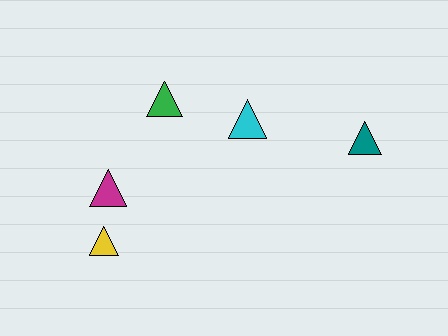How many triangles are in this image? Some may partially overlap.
There are 5 triangles.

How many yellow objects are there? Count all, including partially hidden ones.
There is 1 yellow object.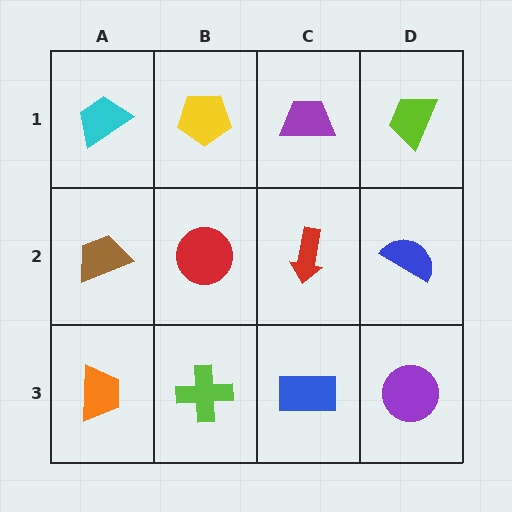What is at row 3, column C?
A blue rectangle.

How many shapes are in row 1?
4 shapes.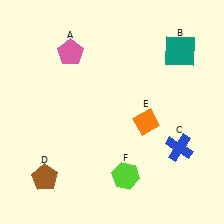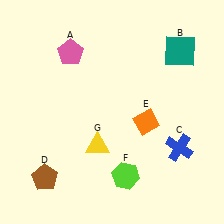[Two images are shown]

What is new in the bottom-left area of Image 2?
A yellow triangle (G) was added in the bottom-left area of Image 2.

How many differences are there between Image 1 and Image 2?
There is 1 difference between the two images.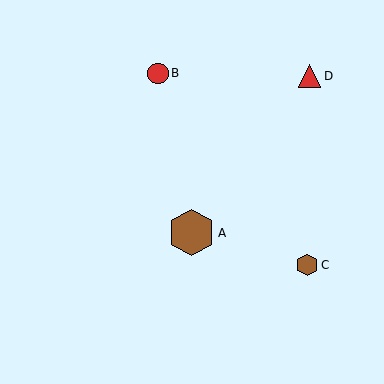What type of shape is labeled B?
Shape B is a red circle.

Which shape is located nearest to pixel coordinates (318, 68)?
The red triangle (labeled D) at (310, 76) is nearest to that location.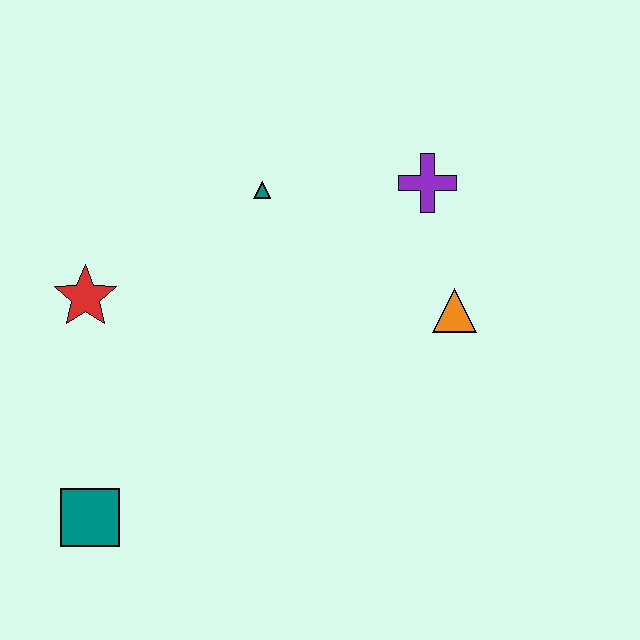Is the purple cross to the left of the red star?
No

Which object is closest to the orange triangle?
The purple cross is closest to the orange triangle.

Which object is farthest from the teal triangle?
The teal square is farthest from the teal triangle.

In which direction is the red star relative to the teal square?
The red star is above the teal square.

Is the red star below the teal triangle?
Yes